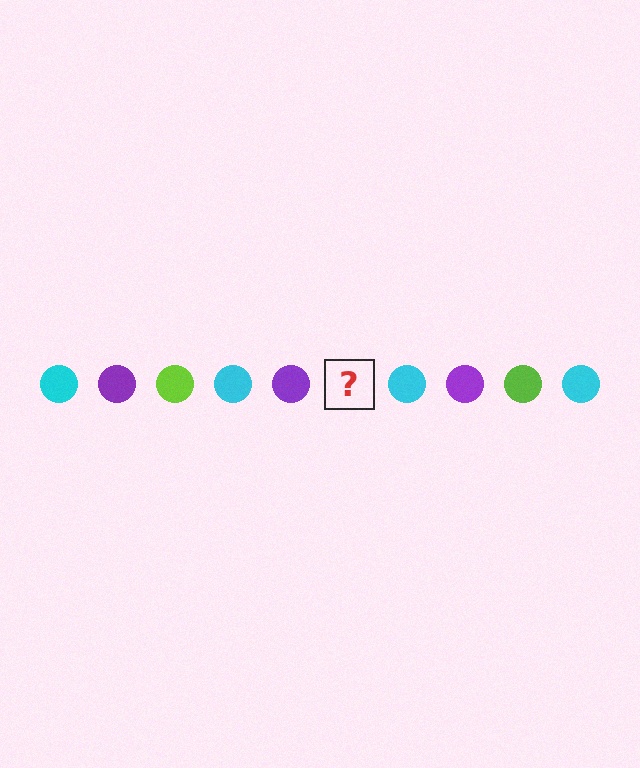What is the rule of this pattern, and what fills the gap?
The rule is that the pattern cycles through cyan, purple, lime circles. The gap should be filled with a lime circle.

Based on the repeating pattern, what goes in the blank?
The blank should be a lime circle.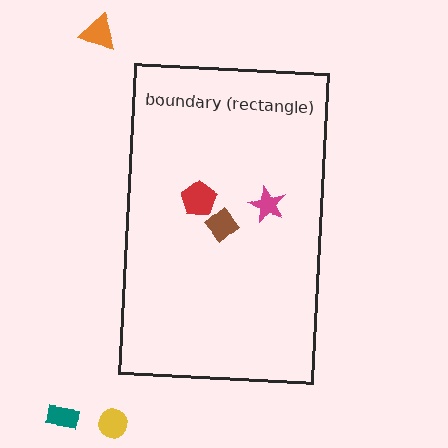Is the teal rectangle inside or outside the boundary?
Outside.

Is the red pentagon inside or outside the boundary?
Inside.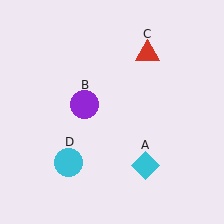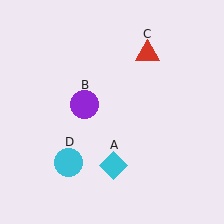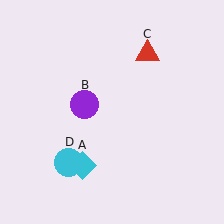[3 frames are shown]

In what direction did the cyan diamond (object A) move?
The cyan diamond (object A) moved left.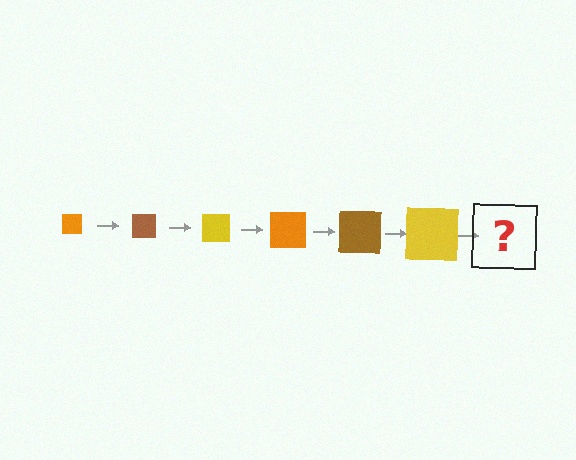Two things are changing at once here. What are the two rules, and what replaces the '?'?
The two rules are that the square grows larger each step and the color cycles through orange, brown, and yellow. The '?' should be an orange square, larger than the previous one.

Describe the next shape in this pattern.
It should be an orange square, larger than the previous one.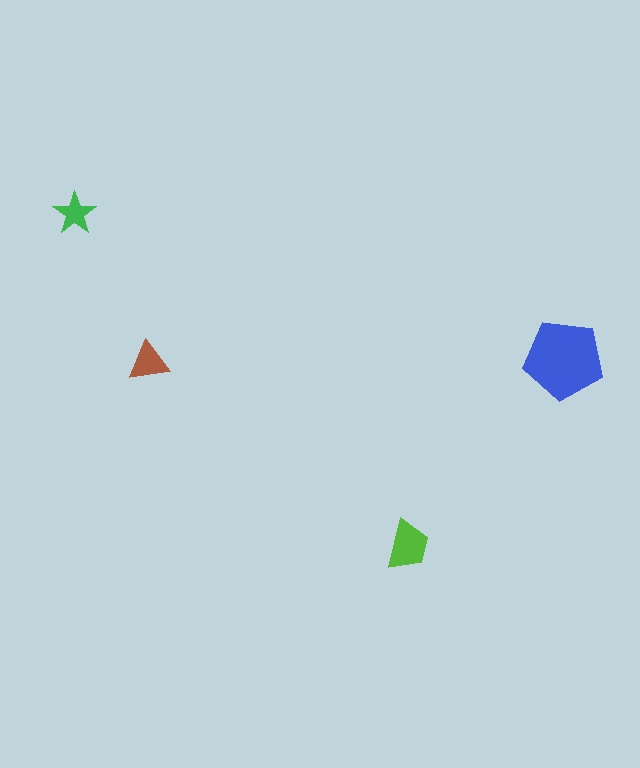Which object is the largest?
The blue pentagon.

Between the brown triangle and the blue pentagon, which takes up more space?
The blue pentagon.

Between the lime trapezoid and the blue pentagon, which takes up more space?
The blue pentagon.